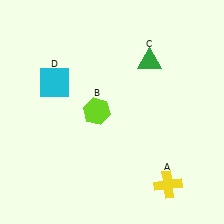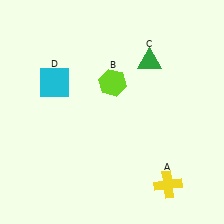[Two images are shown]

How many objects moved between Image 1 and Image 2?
1 object moved between the two images.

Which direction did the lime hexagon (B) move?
The lime hexagon (B) moved up.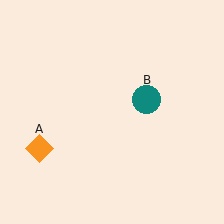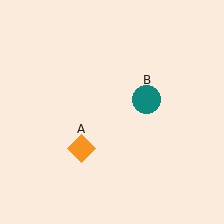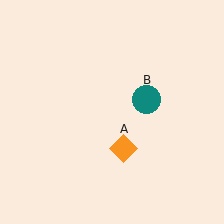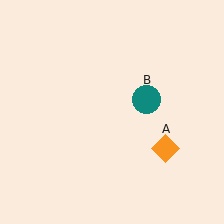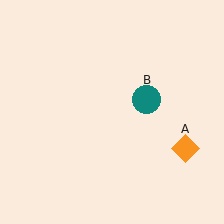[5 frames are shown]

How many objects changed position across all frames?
1 object changed position: orange diamond (object A).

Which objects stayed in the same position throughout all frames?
Teal circle (object B) remained stationary.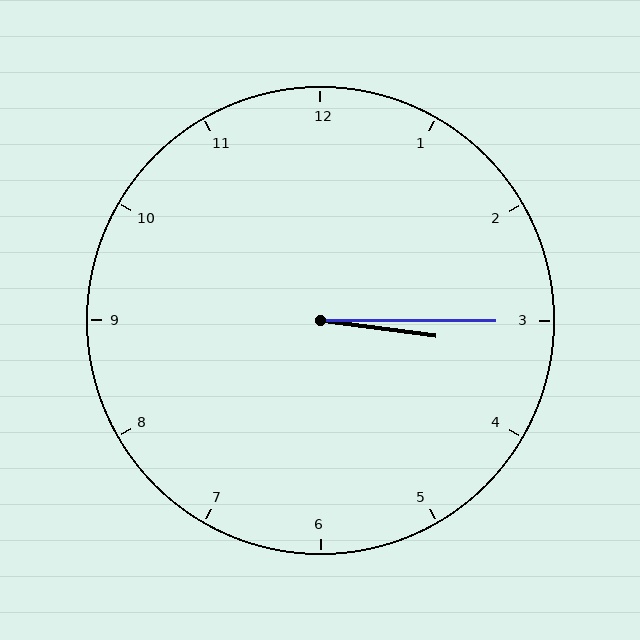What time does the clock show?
3:15.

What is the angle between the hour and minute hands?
Approximately 8 degrees.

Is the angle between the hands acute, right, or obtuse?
It is acute.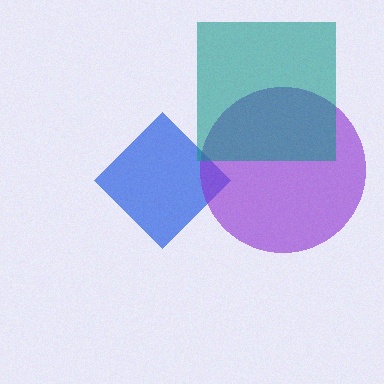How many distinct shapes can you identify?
There are 3 distinct shapes: a blue diamond, a purple circle, a teal square.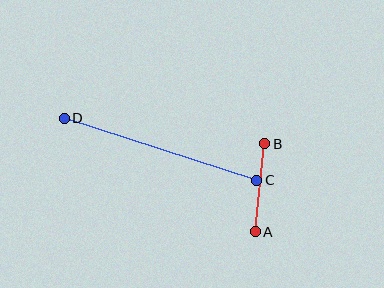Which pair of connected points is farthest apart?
Points C and D are farthest apart.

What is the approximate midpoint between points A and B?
The midpoint is at approximately (260, 188) pixels.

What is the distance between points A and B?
The distance is approximately 89 pixels.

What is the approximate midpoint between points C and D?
The midpoint is at approximately (161, 149) pixels.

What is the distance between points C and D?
The distance is approximately 202 pixels.